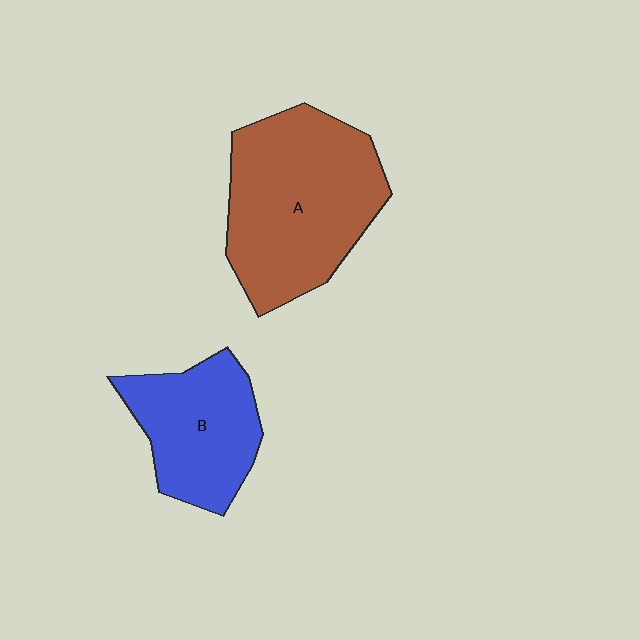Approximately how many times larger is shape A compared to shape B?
Approximately 1.6 times.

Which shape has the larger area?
Shape A (brown).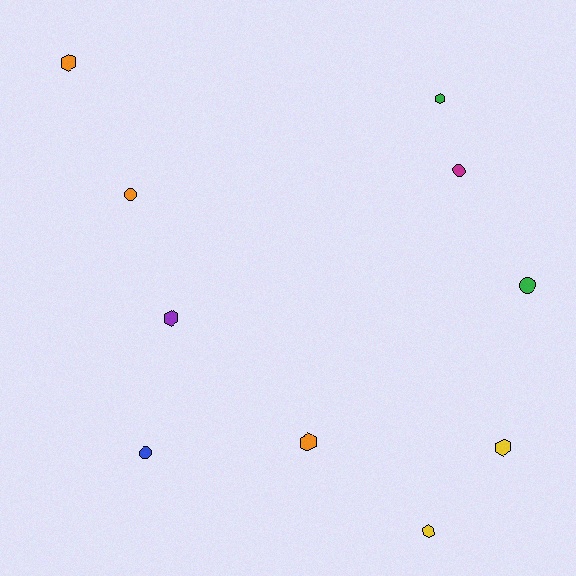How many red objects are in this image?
There are no red objects.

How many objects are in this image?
There are 10 objects.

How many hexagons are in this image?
There are 6 hexagons.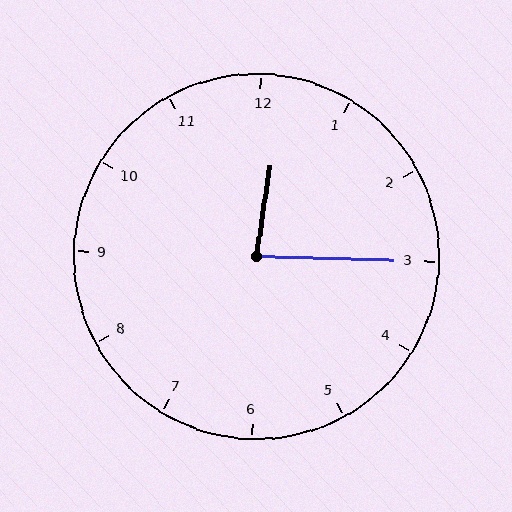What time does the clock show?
12:15.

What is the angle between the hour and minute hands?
Approximately 82 degrees.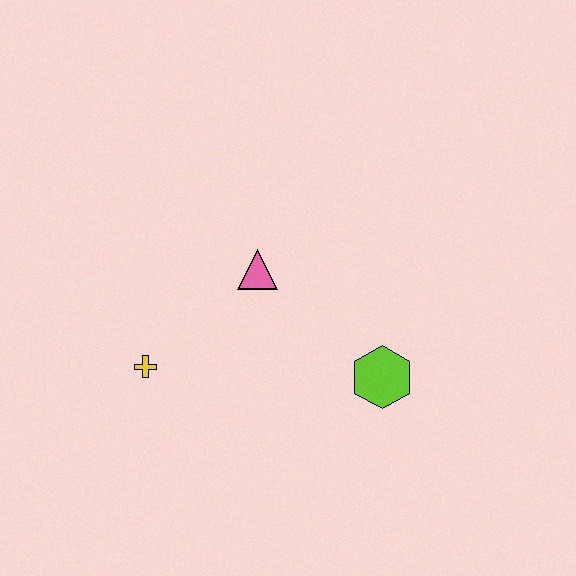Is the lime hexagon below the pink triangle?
Yes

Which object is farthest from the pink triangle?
The lime hexagon is farthest from the pink triangle.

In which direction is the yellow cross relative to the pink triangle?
The yellow cross is to the left of the pink triangle.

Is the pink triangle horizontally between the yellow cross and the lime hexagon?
Yes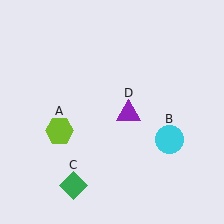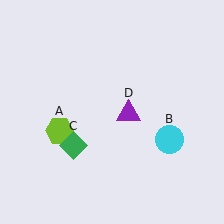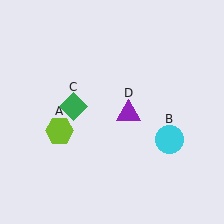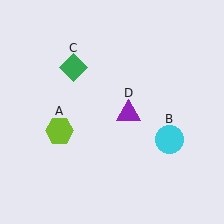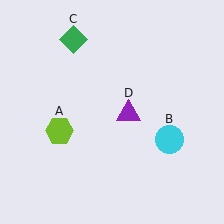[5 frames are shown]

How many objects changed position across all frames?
1 object changed position: green diamond (object C).